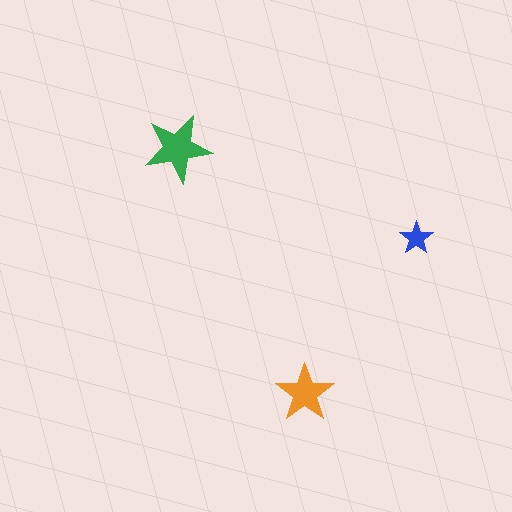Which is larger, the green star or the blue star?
The green one.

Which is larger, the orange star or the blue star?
The orange one.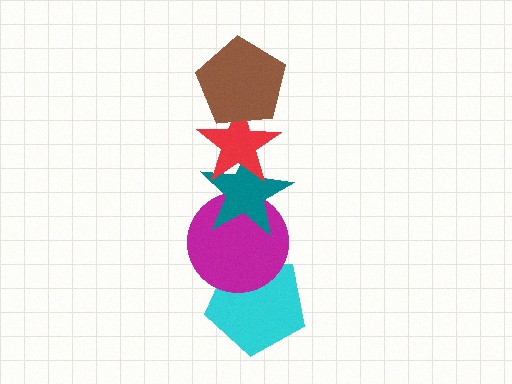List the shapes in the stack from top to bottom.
From top to bottom: the brown pentagon, the red star, the teal star, the magenta circle, the cyan pentagon.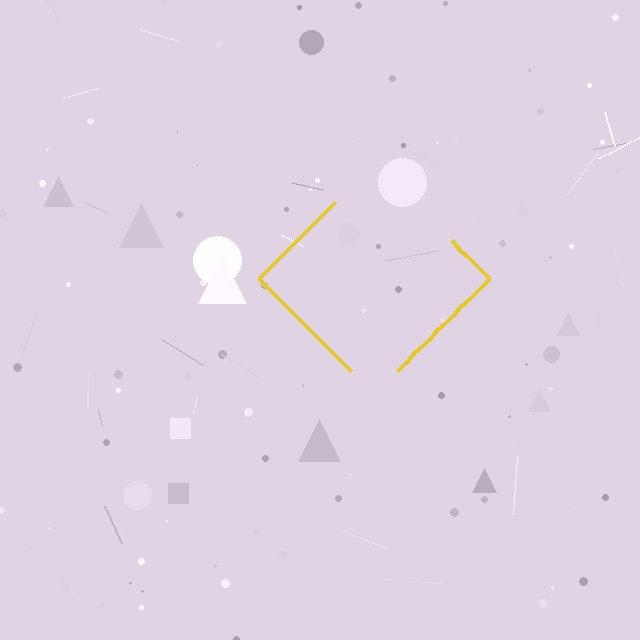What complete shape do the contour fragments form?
The contour fragments form a diamond.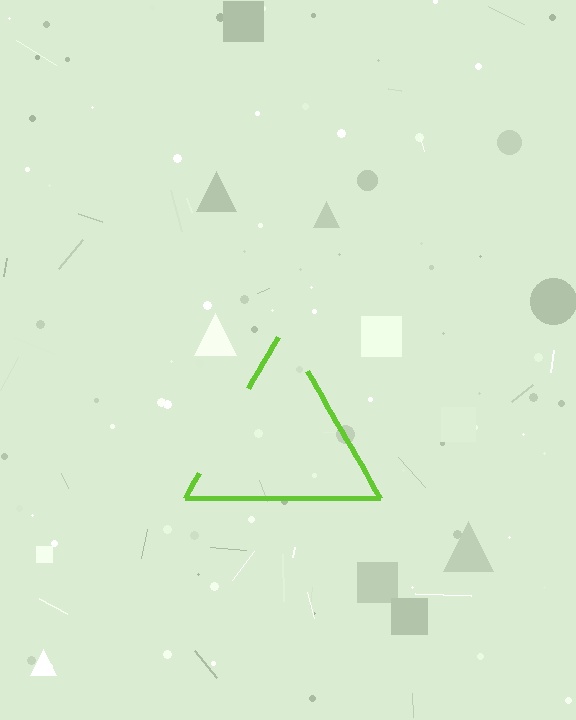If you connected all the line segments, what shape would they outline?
They would outline a triangle.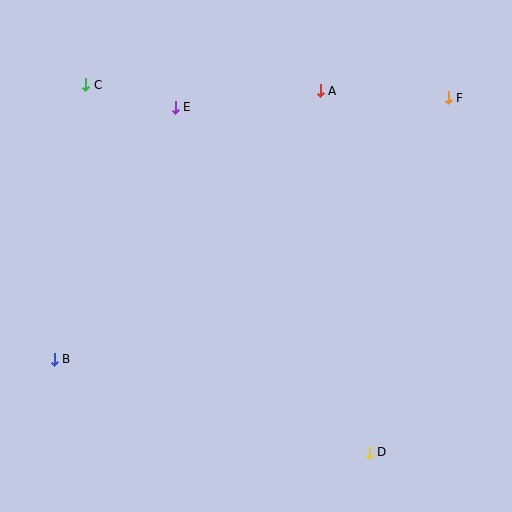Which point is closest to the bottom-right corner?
Point D is closest to the bottom-right corner.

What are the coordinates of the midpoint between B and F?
The midpoint between B and F is at (251, 229).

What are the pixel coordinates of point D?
Point D is at (369, 452).